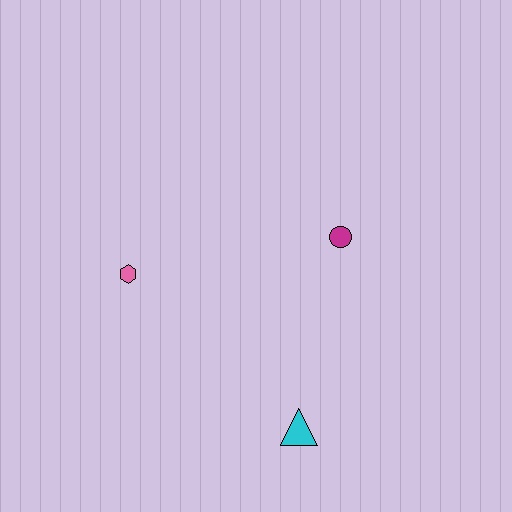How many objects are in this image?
There are 3 objects.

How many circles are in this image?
There is 1 circle.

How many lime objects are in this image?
There are no lime objects.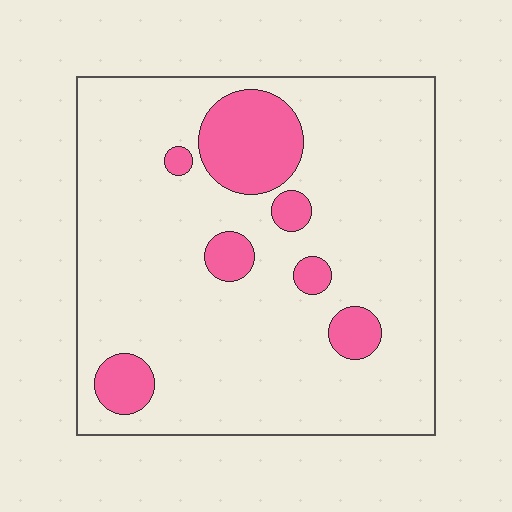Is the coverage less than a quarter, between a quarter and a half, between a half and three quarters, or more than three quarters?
Less than a quarter.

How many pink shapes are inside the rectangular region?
7.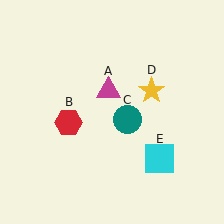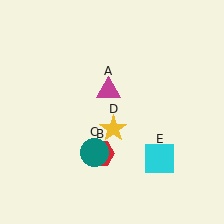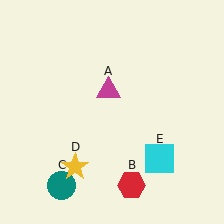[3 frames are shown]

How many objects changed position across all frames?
3 objects changed position: red hexagon (object B), teal circle (object C), yellow star (object D).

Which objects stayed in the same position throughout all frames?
Magenta triangle (object A) and cyan square (object E) remained stationary.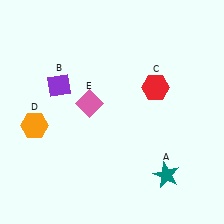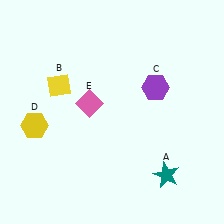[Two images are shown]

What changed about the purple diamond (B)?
In Image 1, B is purple. In Image 2, it changed to yellow.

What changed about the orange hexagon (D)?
In Image 1, D is orange. In Image 2, it changed to yellow.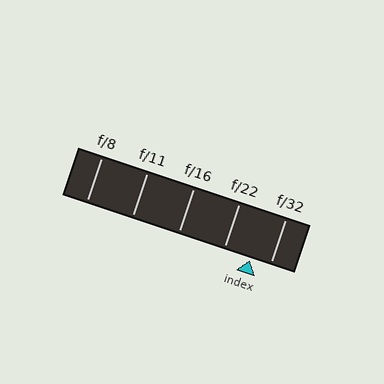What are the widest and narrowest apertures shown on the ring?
The widest aperture shown is f/8 and the narrowest is f/32.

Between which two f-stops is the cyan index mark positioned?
The index mark is between f/22 and f/32.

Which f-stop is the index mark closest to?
The index mark is closest to f/32.